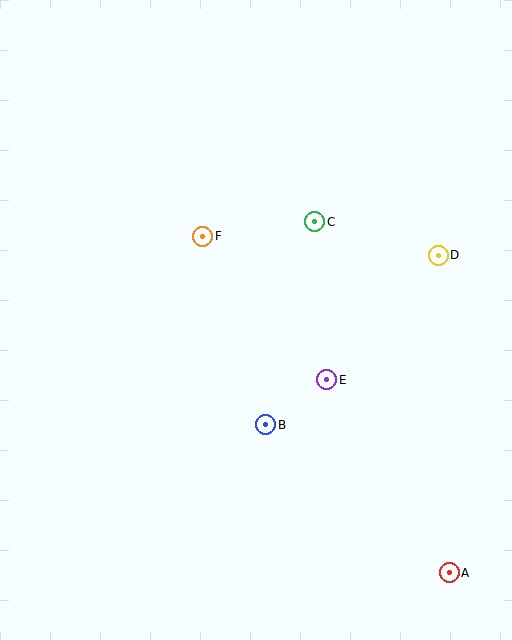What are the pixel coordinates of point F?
Point F is at (203, 236).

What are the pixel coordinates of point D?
Point D is at (438, 255).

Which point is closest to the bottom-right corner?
Point A is closest to the bottom-right corner.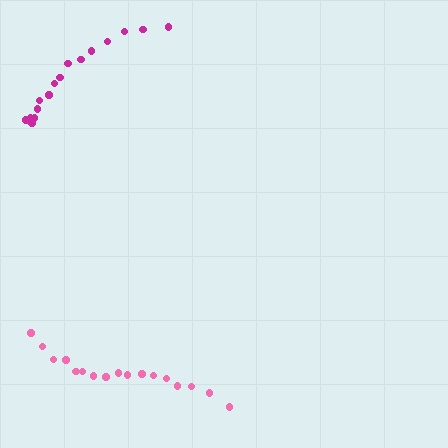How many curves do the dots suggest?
There are 2 distinct paths.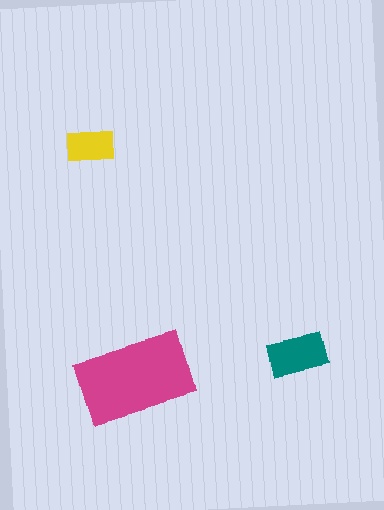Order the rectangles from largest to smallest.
the magenta one, the teal one, the yellow one.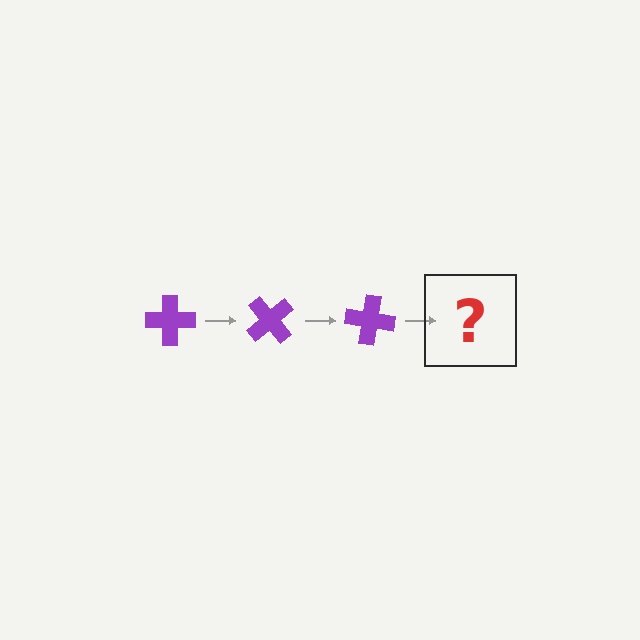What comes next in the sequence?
The next element should be a purple cross rotated 150 degrees.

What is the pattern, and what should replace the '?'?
The pattern is that the cross rotates 50 degrees each step. The '?' should be a purple cross rotated 150 degrees.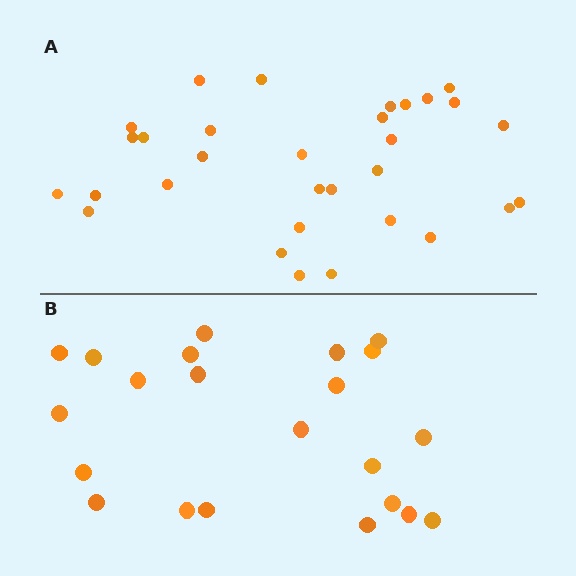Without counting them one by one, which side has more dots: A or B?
Region A (the top region) has more dots.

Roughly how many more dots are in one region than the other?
Region A has roughly 8 or so more dots than region B.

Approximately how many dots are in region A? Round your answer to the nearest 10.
About 30 dots. (The exact count is 31, which rounds to 30.)